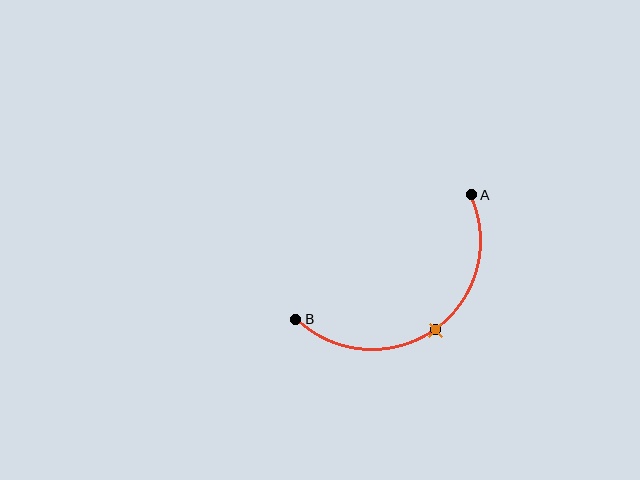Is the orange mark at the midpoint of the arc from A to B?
Yes. The orange mark lies on the arc at equal arc-length from both A and B — it is the arc midpoint.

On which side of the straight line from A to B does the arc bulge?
The arc bulges below and to the right of the straight line connecting A and B.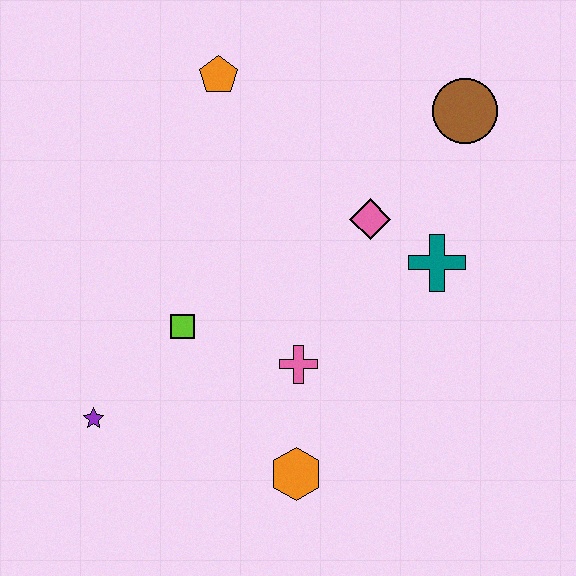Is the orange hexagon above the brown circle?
No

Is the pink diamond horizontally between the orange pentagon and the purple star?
No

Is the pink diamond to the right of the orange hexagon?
Yes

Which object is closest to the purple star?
The lime square is closest to the purple star.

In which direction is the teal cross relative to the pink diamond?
The teal cross is to the right of the pink diamond.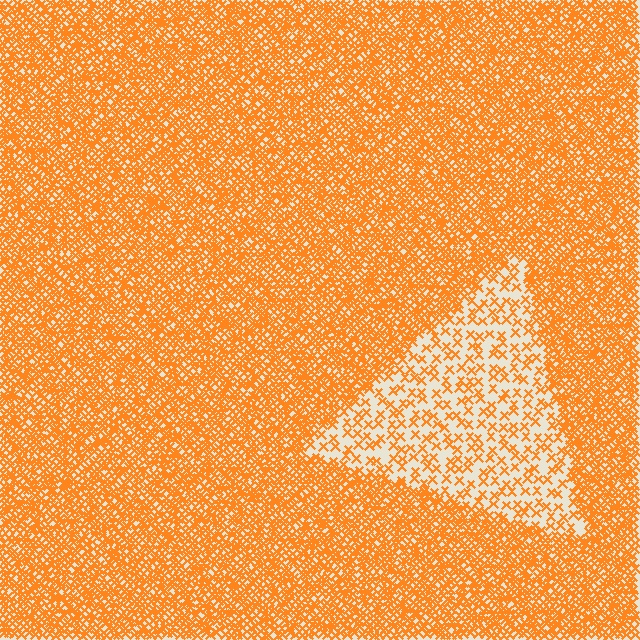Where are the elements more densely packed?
The elements are more densely packed outside the triangle boundary.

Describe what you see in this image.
The image contains small orange elements arranged at two different densities. A triangle-shaped region is visible where the elements are less densely packed than the surrounding area.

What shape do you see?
I see a triangle.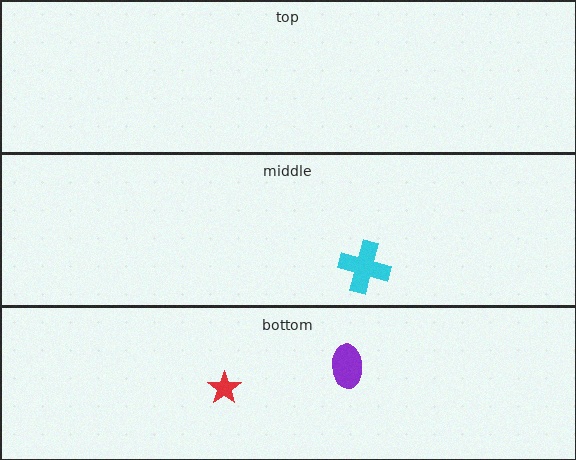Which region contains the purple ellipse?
The bottom region.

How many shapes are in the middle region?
1.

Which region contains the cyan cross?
The middle region.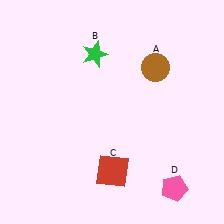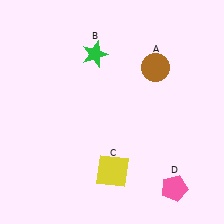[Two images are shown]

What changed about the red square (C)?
In Image 1, C is red. In Image 2, it changed to yellow.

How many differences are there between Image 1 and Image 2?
There is 1 difference between the two images.